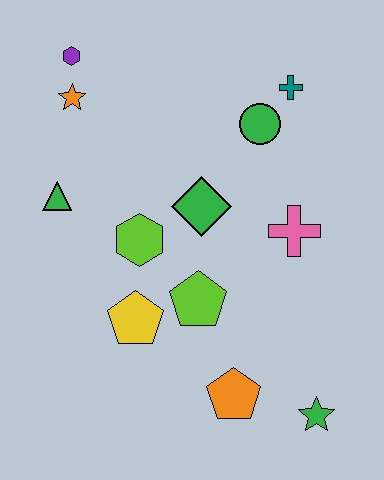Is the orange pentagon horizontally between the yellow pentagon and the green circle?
Yes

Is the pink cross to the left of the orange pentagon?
No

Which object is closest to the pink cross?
The green diamond is closest to the pink cross.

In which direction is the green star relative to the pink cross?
The green star is below the pink cross.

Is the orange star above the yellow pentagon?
Yes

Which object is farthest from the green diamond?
The green star is farthest from the green diamond.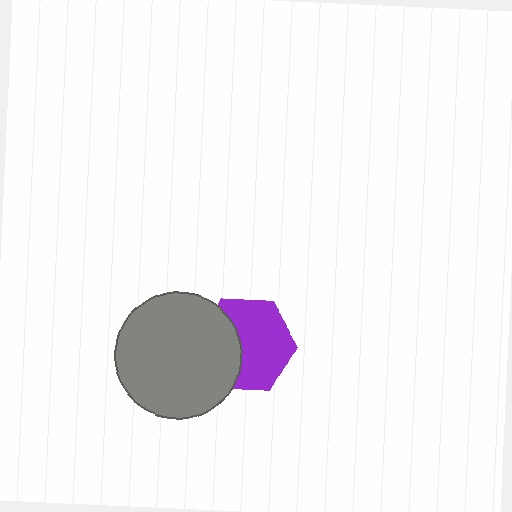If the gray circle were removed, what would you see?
You would see the complete purple hexagon.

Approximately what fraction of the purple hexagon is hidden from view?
Roughly 37% of the purple hexagon is hidden behind the gray circle.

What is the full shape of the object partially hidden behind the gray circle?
The partially hidden object is a purple hexagon.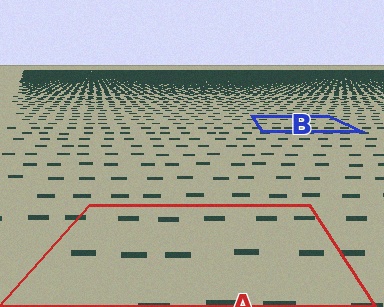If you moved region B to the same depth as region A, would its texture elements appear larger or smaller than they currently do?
They would appear larger. At a closer depth, the same texture elements are projected at a bigger on-screen size.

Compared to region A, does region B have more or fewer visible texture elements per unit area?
Region B has more texture elements per unit area — they are packed more densely because it is farther away.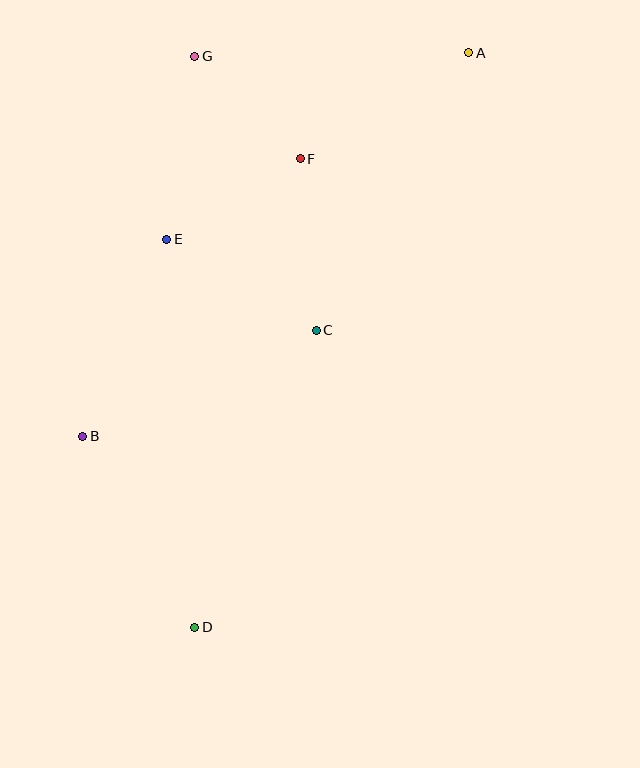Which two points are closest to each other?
Points F and G are closest to each other.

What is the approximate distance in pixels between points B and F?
The distance between B and F is approximately 353 pixels.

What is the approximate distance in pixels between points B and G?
The distance between B and G is approximately 396 pixels.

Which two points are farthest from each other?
Points A and D are farthest from each other.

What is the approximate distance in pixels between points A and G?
The distance between A and G is approximately 274 pixels.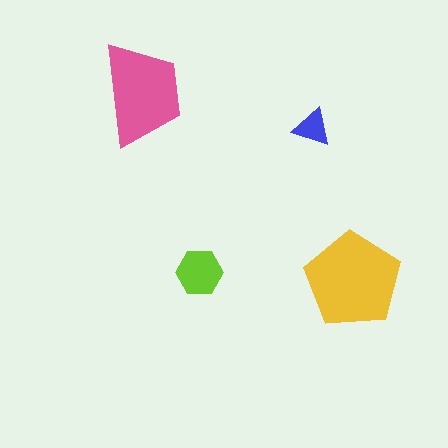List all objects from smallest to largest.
The blue triangle, the lime hexagon, the pink trapezoid, the yellow pentagon.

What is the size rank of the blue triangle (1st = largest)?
4th.